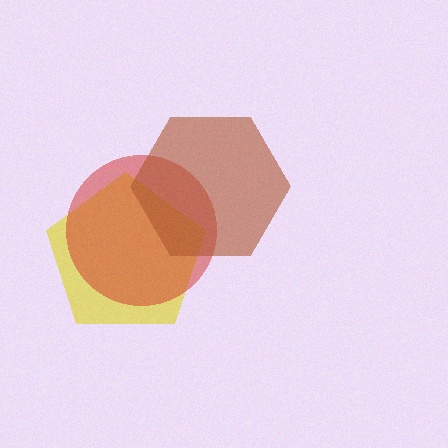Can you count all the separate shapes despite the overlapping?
Yes, there are 3 separate shapes.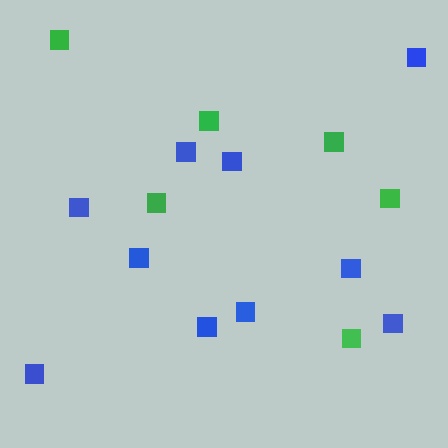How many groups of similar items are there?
There are 2 groups: one group of green squares (6) and one group of blue squares (10).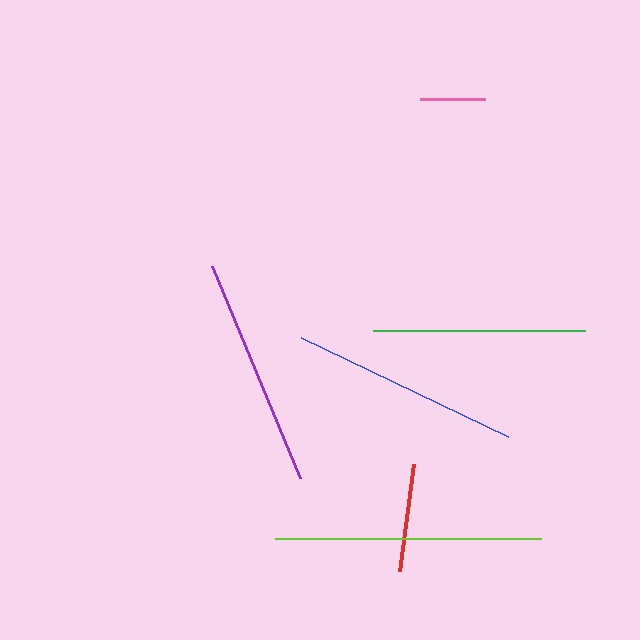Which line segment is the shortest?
The pink line is the shortest at approximately 65 pixels.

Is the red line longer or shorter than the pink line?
The red line is longer than the pink line.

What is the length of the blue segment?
The blue segment is approximately 230 pixels long.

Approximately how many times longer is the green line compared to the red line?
The green line is approximately 2.0 times the length of the red line.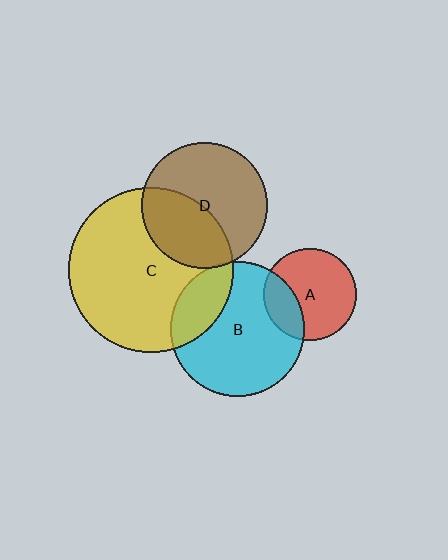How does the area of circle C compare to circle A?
Approximately 3.2 times.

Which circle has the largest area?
Circle C (yellow).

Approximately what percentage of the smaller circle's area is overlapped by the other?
Approximately 25%.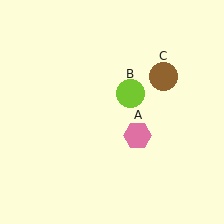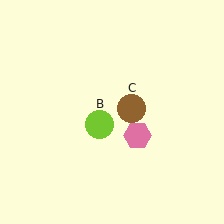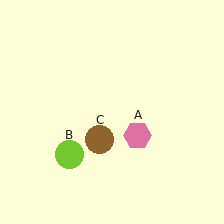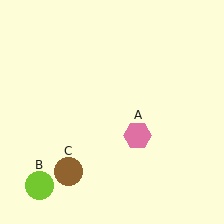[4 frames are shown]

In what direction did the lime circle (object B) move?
The lime circle (object B) moved down and to the left.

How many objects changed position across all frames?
2 objects changed position: lime circle (object B), brown circle (object C).